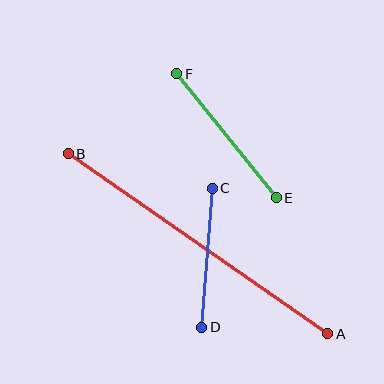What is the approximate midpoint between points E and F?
The midpoint is at approximately (227, 136) pixels.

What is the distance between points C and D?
The distance is approximately 139 pixels.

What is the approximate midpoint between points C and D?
The midpoint is at approximately (207, 258) pixels.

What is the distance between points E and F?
The distance is approximately 159 pixels.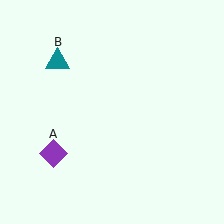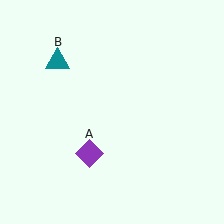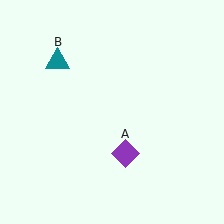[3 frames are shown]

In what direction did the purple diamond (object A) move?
The purple diamond (object A) moved right.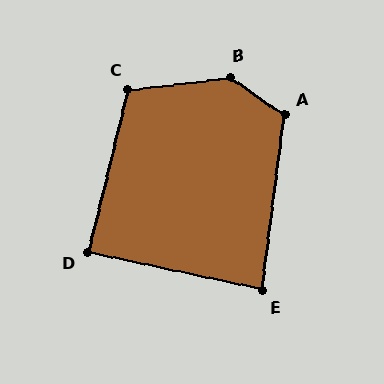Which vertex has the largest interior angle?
B, at approximately 139 degrees.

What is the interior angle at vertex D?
Approximately 88 degrees (approximately right).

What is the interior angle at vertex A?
Approximately 117 degrees (obtuse).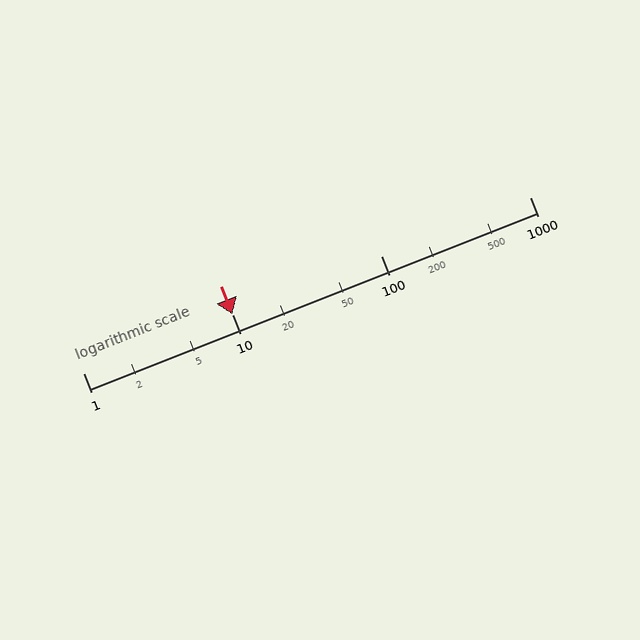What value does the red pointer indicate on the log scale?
The pointer indicates approximately 10.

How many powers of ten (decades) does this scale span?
The scale spans 3 decades, from 1 to 1000.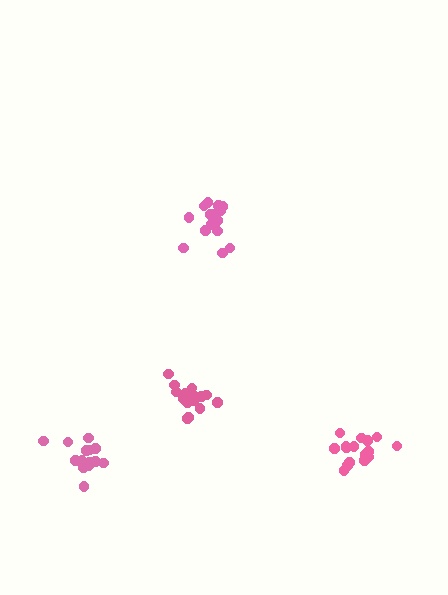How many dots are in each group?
Group 1: 15 dots, Group 2: 16 dots, Group 3: 15 dots, Group 4: 16 dots (62 total).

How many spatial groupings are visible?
There are 4 spatial groupings.